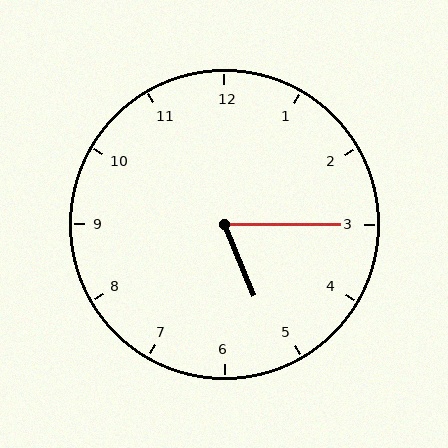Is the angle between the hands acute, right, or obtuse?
It is acute.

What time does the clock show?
5:15.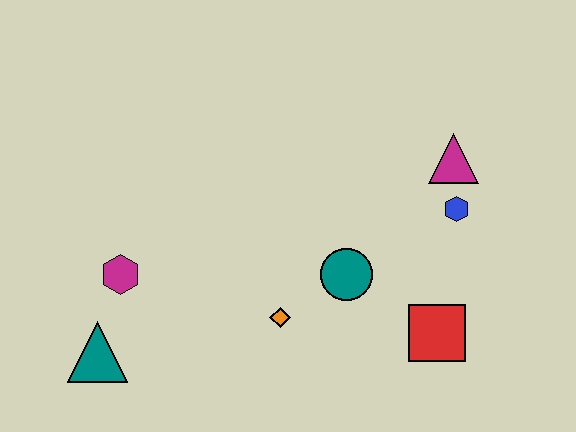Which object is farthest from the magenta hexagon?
The magenta triangle is farthest from the magenta hexagon.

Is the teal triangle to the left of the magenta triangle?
Yes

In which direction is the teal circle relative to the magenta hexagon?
The teal circle is to the right of the magenta hexagon.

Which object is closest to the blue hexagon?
The magenta triangle is closest to the blue hexagon.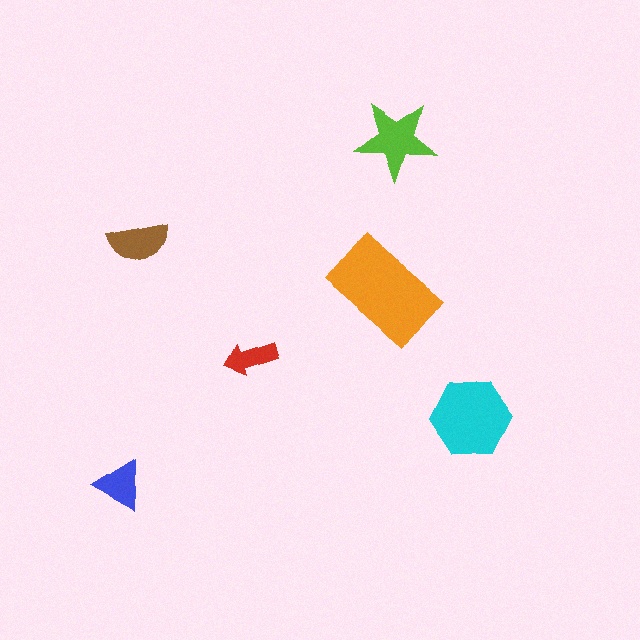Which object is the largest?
The orange rectangle.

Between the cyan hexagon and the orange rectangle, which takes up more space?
The orange rectangle.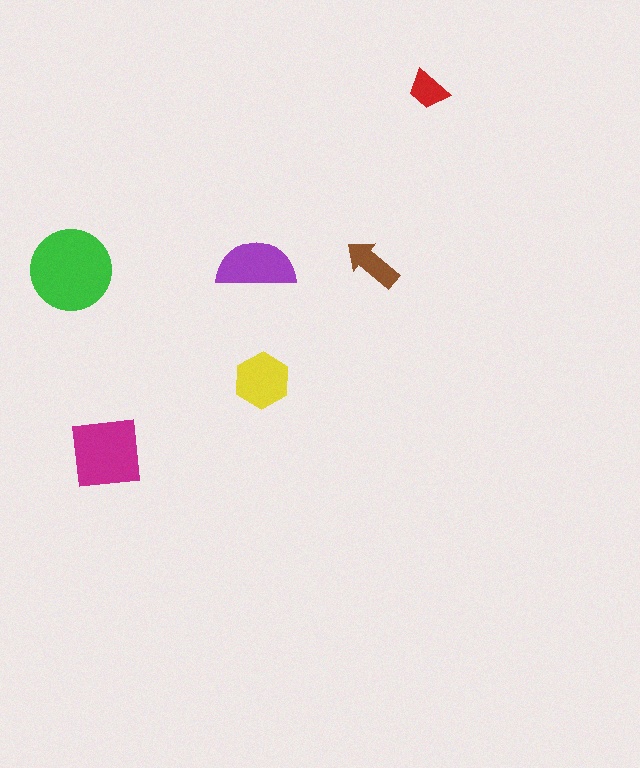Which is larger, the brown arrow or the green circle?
The green circle.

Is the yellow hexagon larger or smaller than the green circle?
Smaller.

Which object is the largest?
The green circle.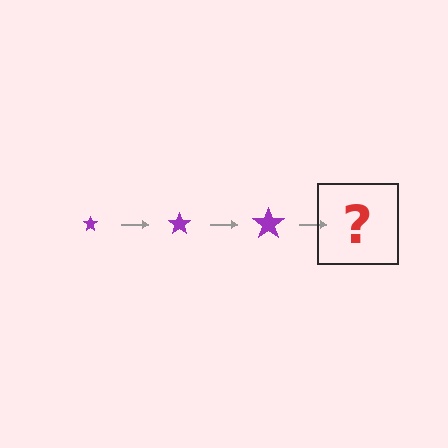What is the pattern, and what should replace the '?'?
The pattern is that the star gets progressively larger each step. The '?' should be a purple star, larger than the previous one.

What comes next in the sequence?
The next element should be a purple star, larger than the previous one.